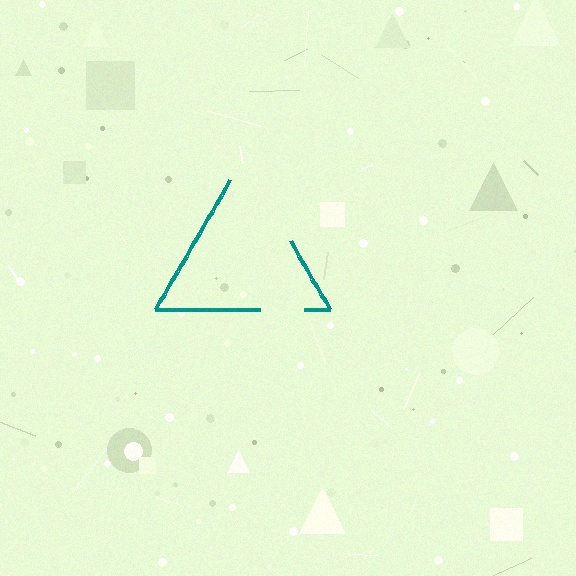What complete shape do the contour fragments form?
The contour fragments form a triangle.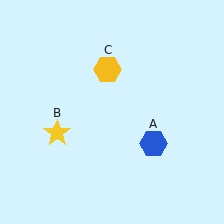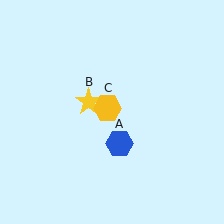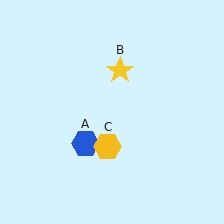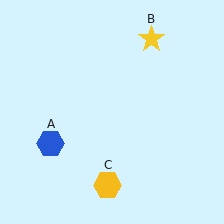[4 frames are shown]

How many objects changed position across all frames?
3 objects changed position: blue hexagon (object A), yellow star (object B), yellow hexagon (object C).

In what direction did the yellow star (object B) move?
The yellow star (object B) moved up and to the right.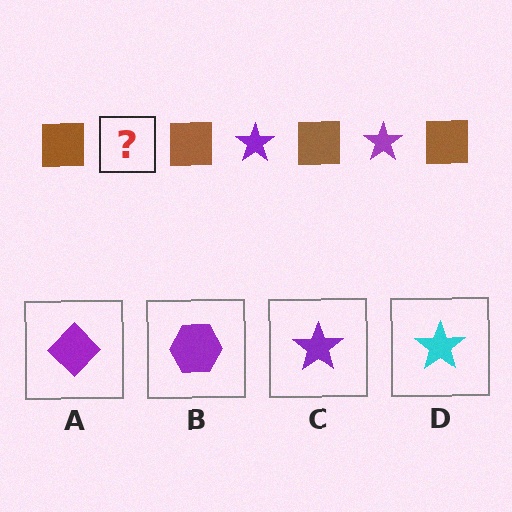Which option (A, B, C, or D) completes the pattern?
C.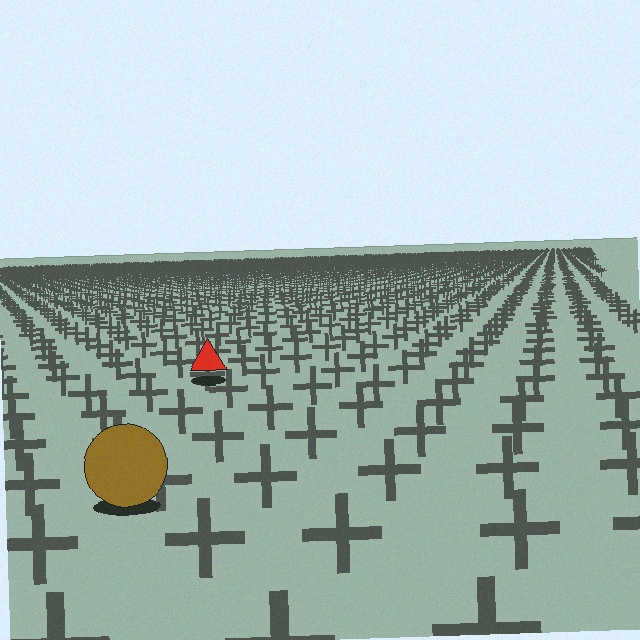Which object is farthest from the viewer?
The red triangle is farthest from the viewer. It appears smaller and the ground texture around it is denser.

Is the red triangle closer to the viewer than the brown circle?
No. The brown circle is closer — you can tell from the texture gradient: the ground texture is coarser near it.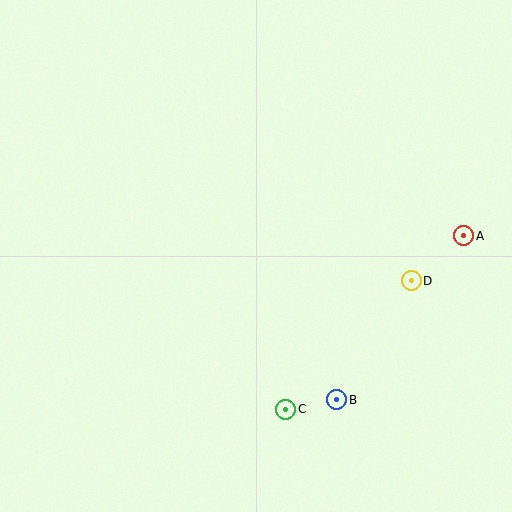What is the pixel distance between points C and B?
The distance between C and B is 52 pixels.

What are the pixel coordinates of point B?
Point B is at (337, 400).